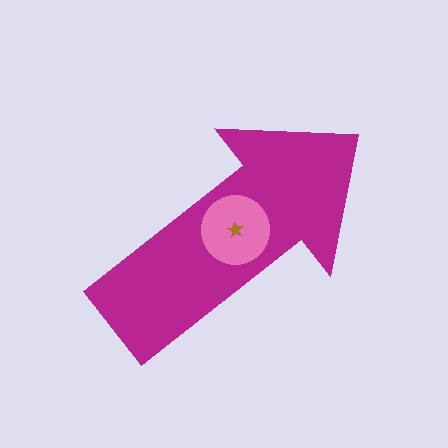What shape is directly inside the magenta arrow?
The pink circle.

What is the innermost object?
The brown star.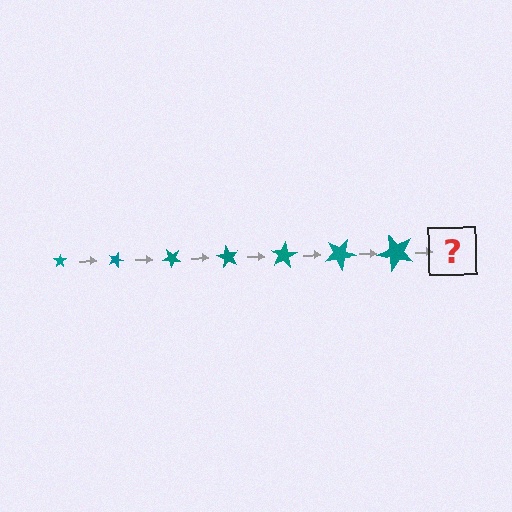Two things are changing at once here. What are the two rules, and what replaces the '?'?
The two rules are that the star grows larger each step and it rotates 20 degrees each step. The '?' should be a star, larger than the previous one and rotated 140 degrees from the start.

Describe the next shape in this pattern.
It should be a star, larger than the previous one and rotated 140 degrees from the start.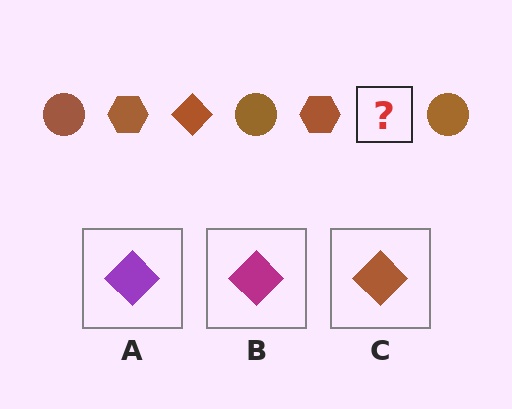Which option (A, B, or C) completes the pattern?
C.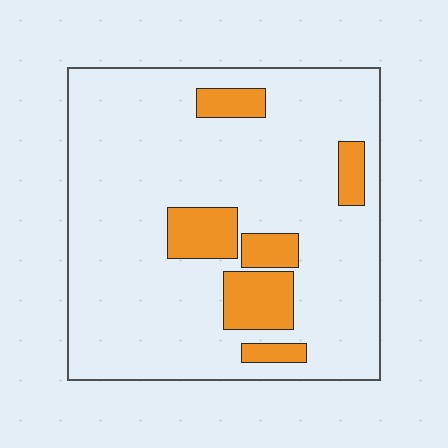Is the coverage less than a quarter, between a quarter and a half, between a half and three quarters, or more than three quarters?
Less than a quarter.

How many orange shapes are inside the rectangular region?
6.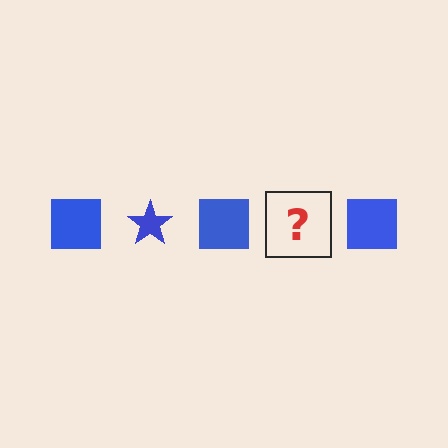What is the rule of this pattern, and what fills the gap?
The rule is that the pattern cycles through square, star shapes in blue. The gap should be filled with a blue star.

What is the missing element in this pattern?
The missing element is a blue star.